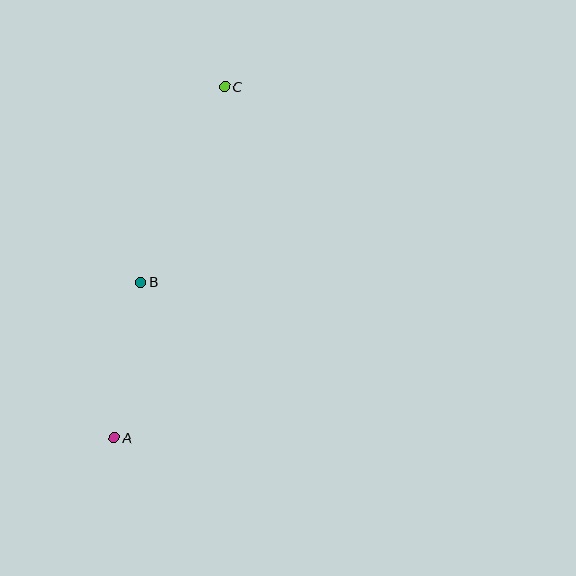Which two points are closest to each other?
Points A and B are closest to each other.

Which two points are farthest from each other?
Points A and C are farthest from each other.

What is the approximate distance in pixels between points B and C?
The distance between B and C is approximately 212 pixels.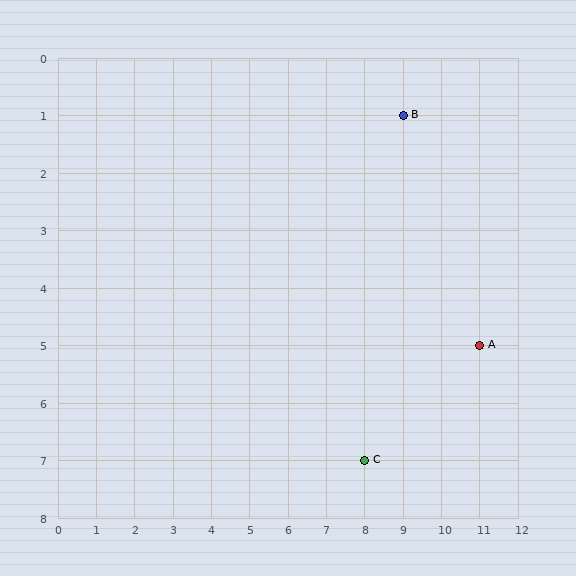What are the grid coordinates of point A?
Point A is at grid coordinates (11, 5).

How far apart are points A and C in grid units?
Points A and C are 3 columns and 2 rows apart (about 3.6 grid units diagonally).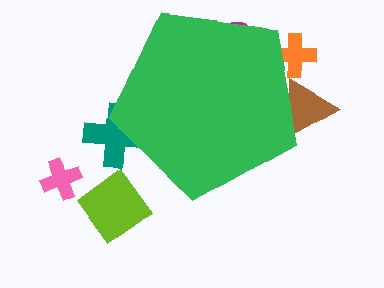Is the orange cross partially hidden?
Yes, the orange cross is partially hidden behind the green pentagon.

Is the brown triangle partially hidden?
Yes, the brown triangle is partially hidden behind the green pentagon.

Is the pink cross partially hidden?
No, the pink cross is fully visible.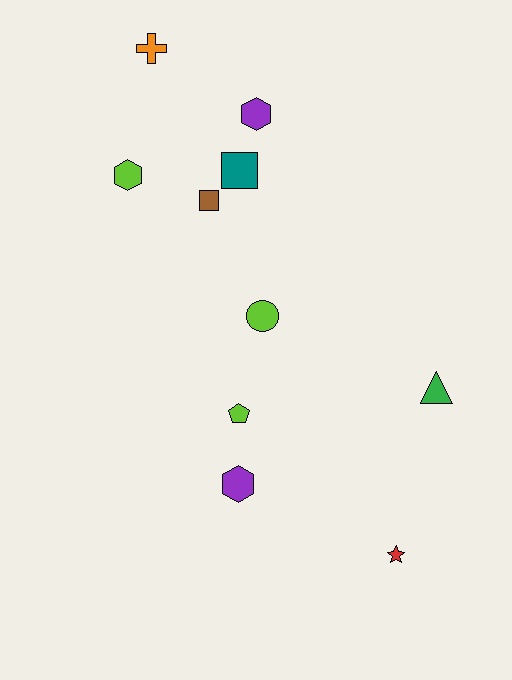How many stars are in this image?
There is 1 star.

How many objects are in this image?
There are 10 objects.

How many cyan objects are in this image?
There are no cyan objects.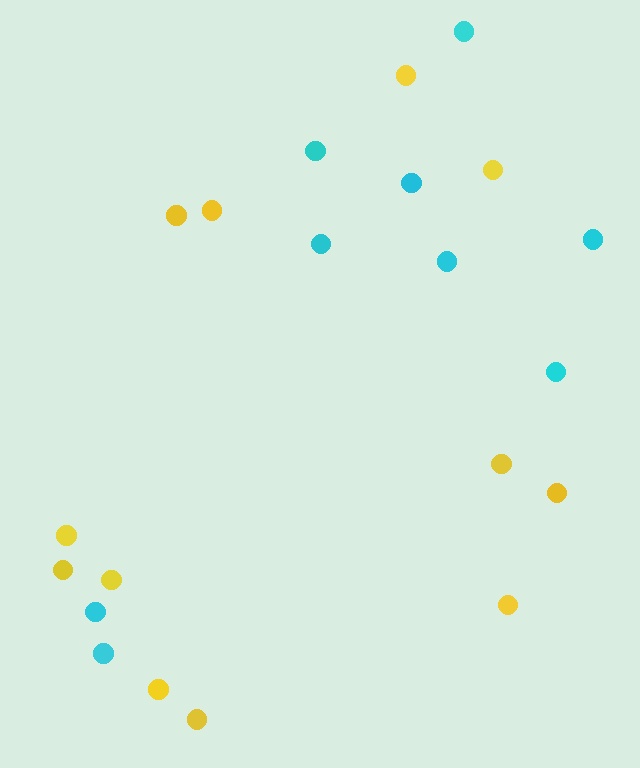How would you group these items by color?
There are 2 groups: one group of yellow circles (12) and one group of cyan circles (9).